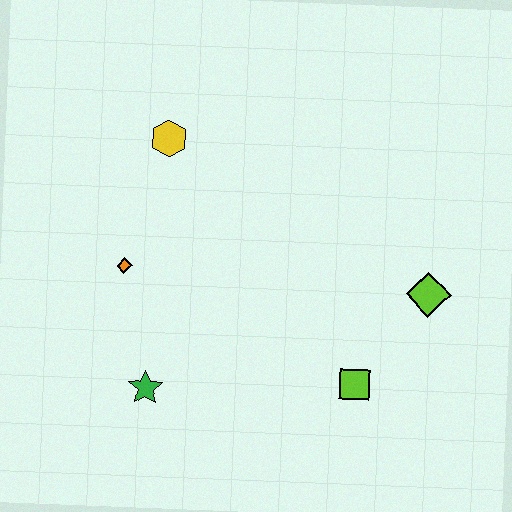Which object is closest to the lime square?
The lime diamond is closest to the lime square.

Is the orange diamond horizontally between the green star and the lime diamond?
No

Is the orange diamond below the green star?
No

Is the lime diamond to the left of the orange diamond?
No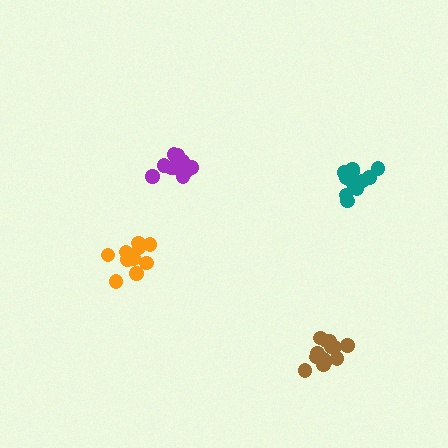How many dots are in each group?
Group 1: 13 dots, Group 2: 16 dots, Group 3: 11 dots, Group 4: 12 dots (52 total).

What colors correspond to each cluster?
The clusters are colored: brown, teal, orange, purple.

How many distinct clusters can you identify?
There are 4 distinct clusters.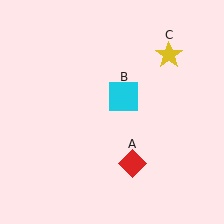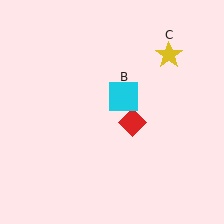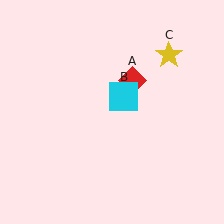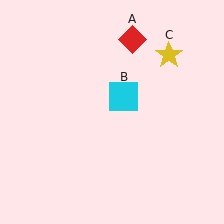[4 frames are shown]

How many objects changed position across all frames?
1 object changed position: red diamond (object A).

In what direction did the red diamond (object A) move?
The red diamond (object A) moved up.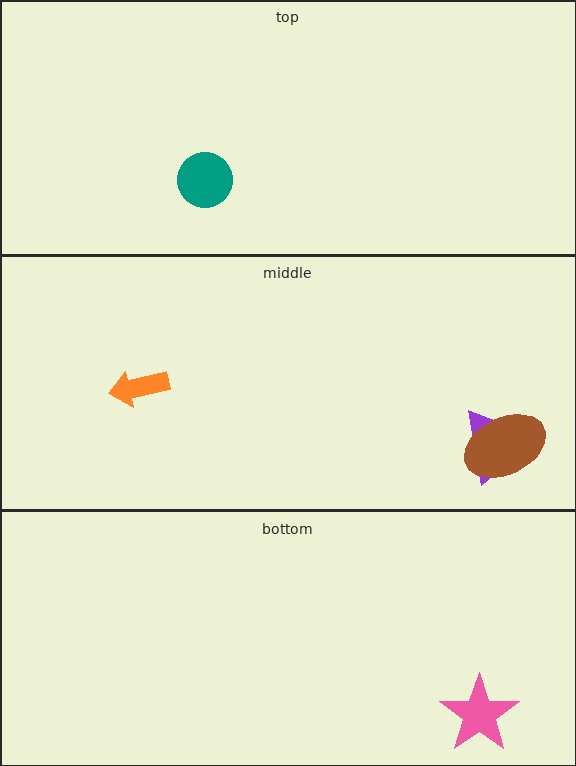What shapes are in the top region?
The teal circle.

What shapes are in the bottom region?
The pink star.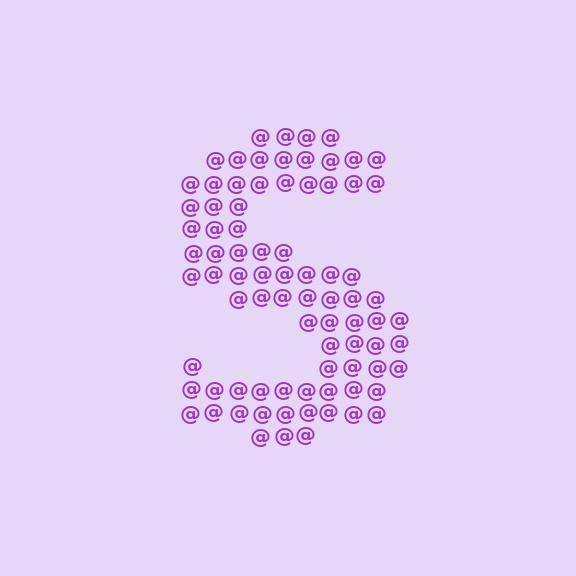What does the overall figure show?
The overall figure shows the letter S.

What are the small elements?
The small elements are at signs.